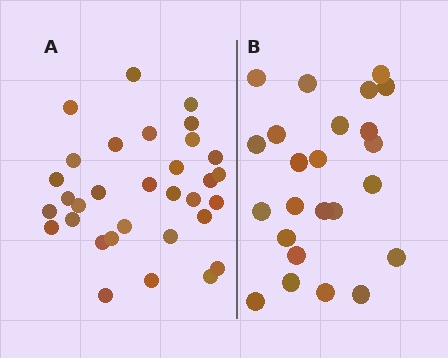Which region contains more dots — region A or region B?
Region A (the left region) has more dots.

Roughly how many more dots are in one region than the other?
Region A has roughly 8 or so more dots than region B.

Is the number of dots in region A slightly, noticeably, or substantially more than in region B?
Region A has noticeably more, but not dramatically so. The ratio is roughly 1.3 to 1.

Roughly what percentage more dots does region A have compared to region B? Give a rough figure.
About 35% more.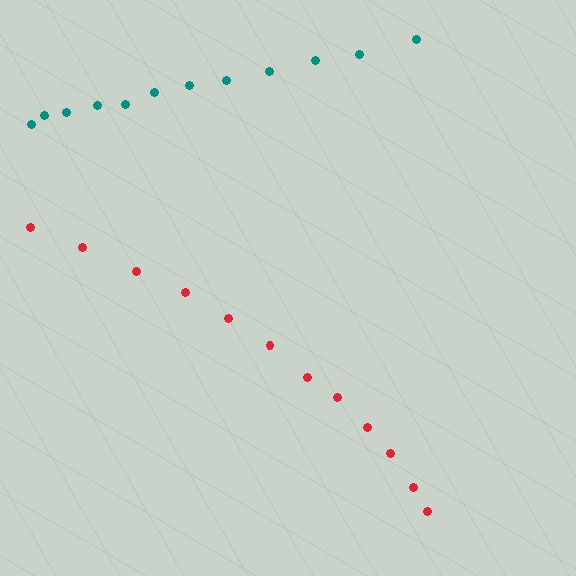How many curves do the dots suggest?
There are 2 distinct paths.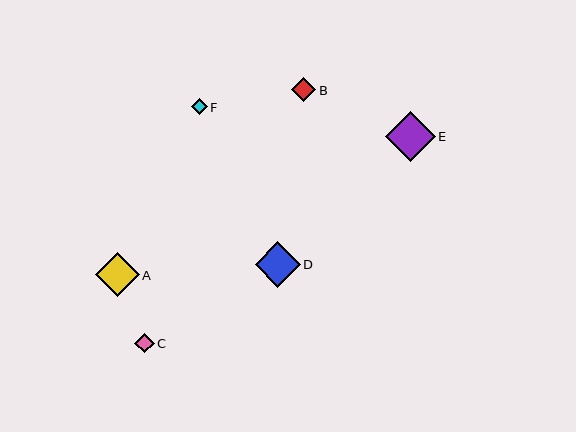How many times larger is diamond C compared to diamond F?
Diamond C is approximately 1.2 times the size of diamond F.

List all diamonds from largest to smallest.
From largest to smallest: E, D, A, B, C, F.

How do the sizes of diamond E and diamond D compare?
Diamond E and diamond D are approximately the same size.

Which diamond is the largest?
Diamond E is the largest with a size of approximately 49 pixels.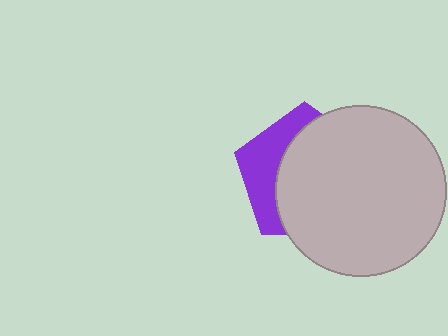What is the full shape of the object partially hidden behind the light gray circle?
The partially hidden object is a purple pentagon.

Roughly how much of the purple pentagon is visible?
A small part of it is visible (roughly 33%).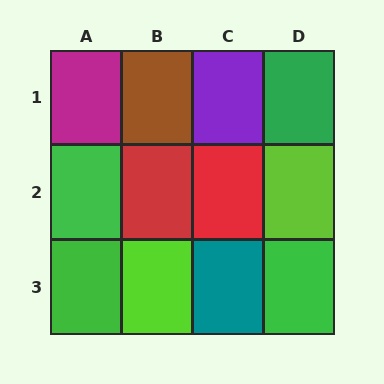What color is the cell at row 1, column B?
Brown.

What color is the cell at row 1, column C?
Purple.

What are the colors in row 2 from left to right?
Green, red, red, lime.